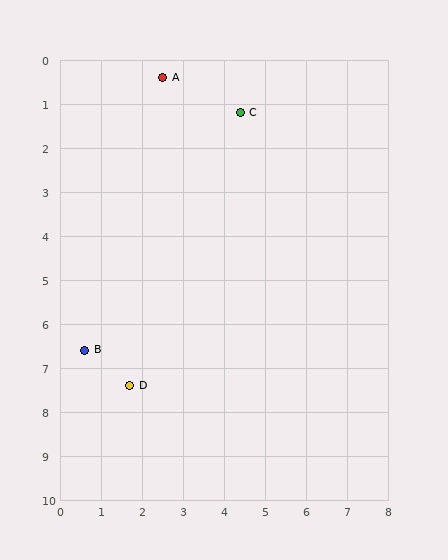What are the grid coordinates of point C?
Point C is at approximately (4.4, 1.2).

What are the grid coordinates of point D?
Point D is at approximately (1.7, 7.4).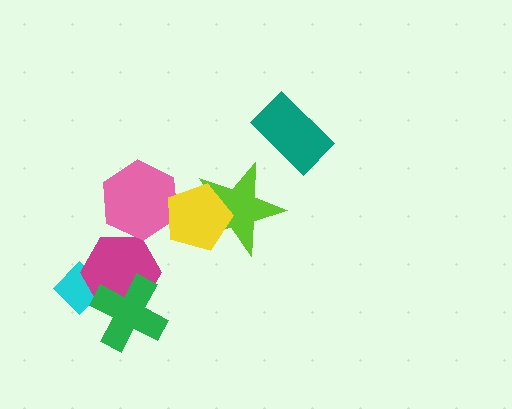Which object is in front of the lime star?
The yellow pentagon is in front of the lime star.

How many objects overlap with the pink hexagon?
1 object overlaps with the pink hexagon.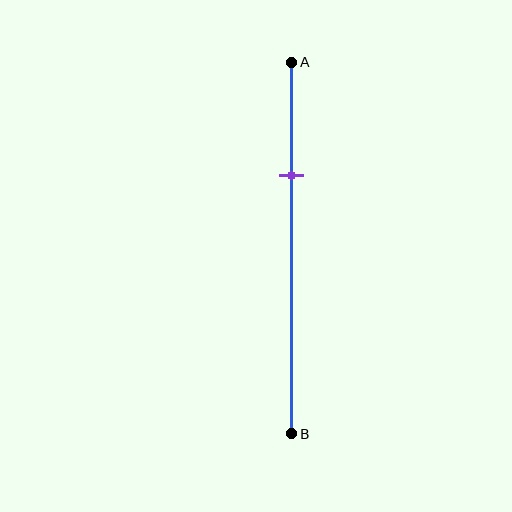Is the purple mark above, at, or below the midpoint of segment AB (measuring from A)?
The purple mark is above the midpoint of segment AB.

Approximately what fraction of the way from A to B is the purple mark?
The purple mark is approximately 30% of the way from A to B.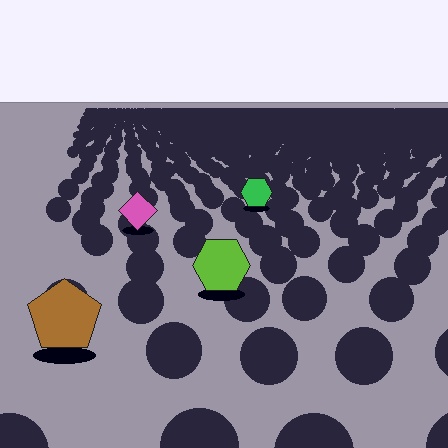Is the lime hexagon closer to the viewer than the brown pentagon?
No. The brown pentagon is closer — you can tell from the texture gradient: the ground texture is coarser near it.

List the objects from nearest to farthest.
From nearest to farthest: the brown pentagon, the lime hexagon, the pink diamond, the green hexagon.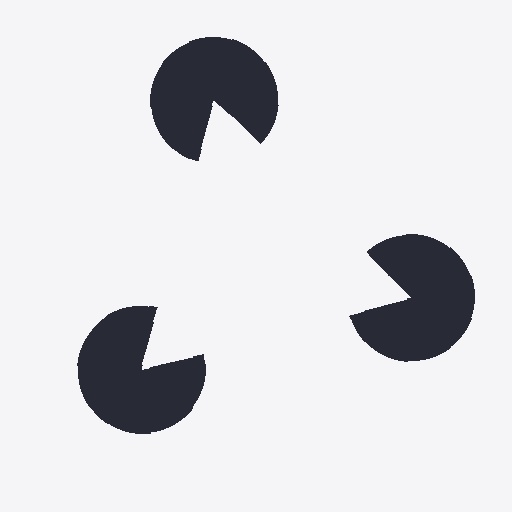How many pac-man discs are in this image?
There are 3 — one at each vertex of the illusory triangle.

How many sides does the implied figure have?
3 sides.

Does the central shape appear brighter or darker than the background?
It typically appears slightly brighter than the background, even though no actual brightness change is drawn.